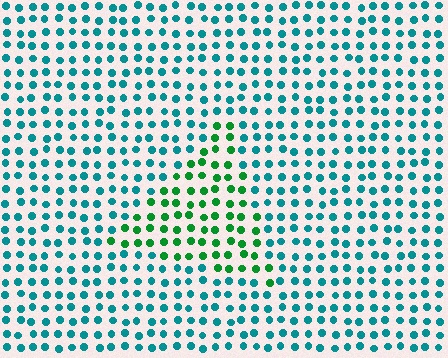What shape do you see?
I see a triangle.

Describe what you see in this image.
The image is filled with small teal elements in a uniform arrangement. A triangle-shaped region is visible where the elements are tinted to a slightly different hue, forming a subtle color boundary.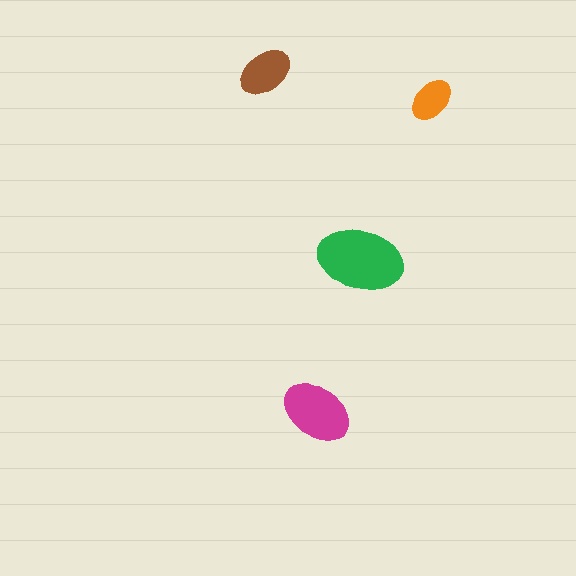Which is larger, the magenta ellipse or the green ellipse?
The green one.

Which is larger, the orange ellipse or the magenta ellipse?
The magenta one.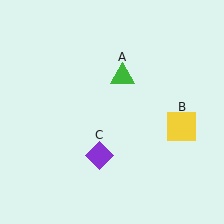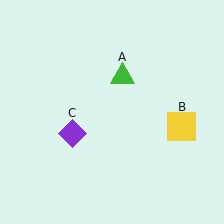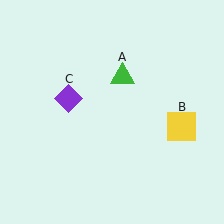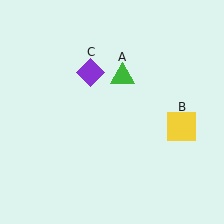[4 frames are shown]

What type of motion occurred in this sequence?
The purple diamond (object C) rotated clockwise around the center of the scene.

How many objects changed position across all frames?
1 object changed position: purple diamond (object C).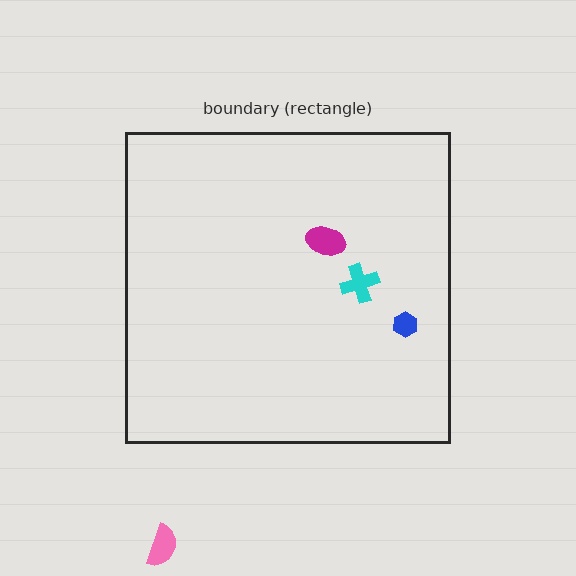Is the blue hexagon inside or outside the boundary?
Inside.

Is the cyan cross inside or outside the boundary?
Inside.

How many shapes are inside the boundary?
3 inside, 1 outside.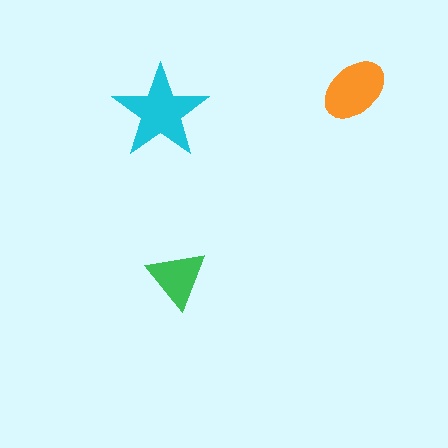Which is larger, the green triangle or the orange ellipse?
The orange ellipse.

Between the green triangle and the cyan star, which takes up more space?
The cyan star.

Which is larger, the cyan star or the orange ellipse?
The cyan star.